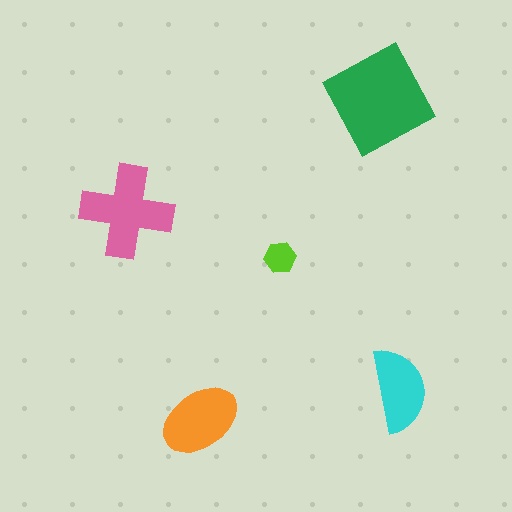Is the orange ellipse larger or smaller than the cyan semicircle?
Larger.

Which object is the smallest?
The lime hexagon.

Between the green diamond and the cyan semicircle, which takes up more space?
The green diamond.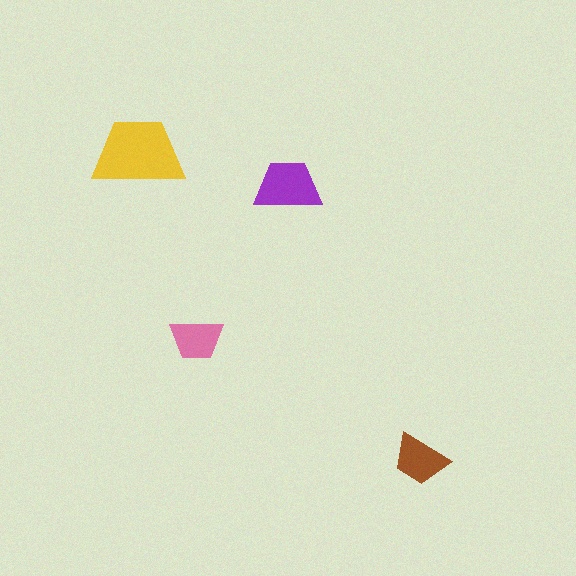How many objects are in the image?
There are 4 objects in the image.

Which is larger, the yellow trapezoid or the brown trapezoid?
The yellow one.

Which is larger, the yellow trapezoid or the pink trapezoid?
The yellow one.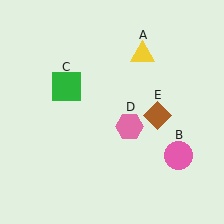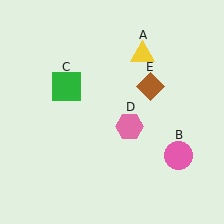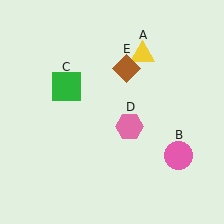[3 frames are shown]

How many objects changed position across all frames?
1 object changed position: brown diamond (object E).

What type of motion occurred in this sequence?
The brown diamond (object E) rotated counterclockwise around the center of the scene.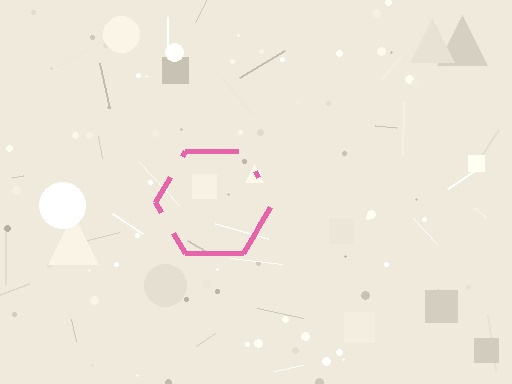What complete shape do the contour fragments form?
The contour fragments form a hexagon.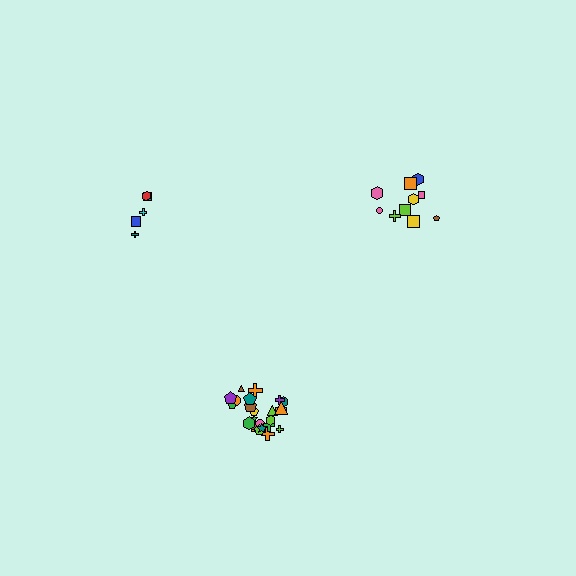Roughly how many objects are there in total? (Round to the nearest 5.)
Roughly 40 objects in total.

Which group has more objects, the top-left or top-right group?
The top-right group.